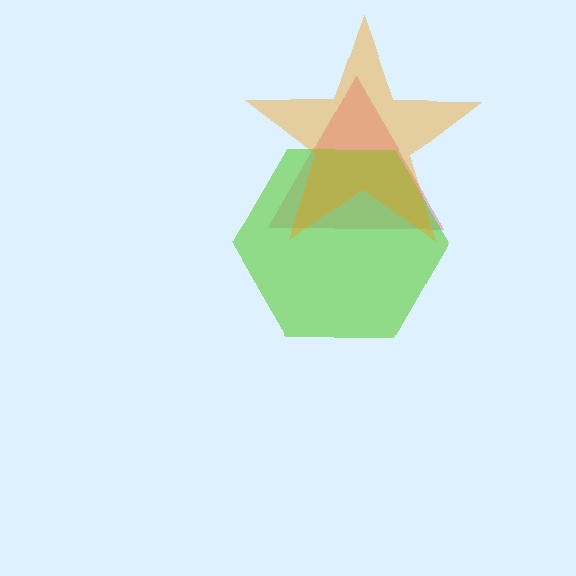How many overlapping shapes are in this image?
There are 3 overlapping shapes in the image.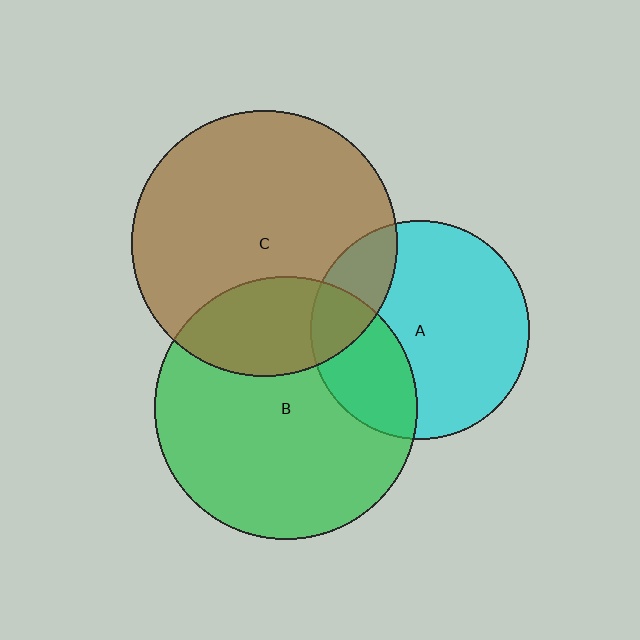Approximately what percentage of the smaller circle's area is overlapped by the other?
Approximately 20%.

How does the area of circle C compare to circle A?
Approximately 1.5 times.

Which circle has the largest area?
Circle C (brown).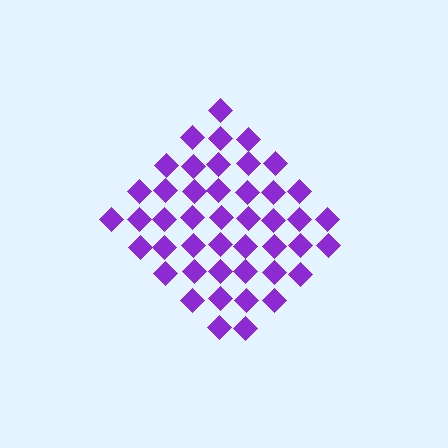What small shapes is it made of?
It is made of small diamonds.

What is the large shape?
The large shape is a diamond.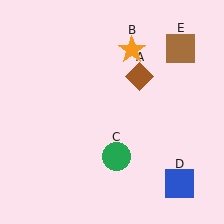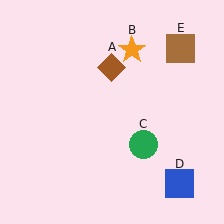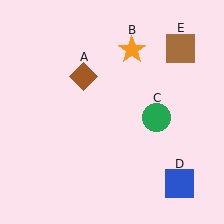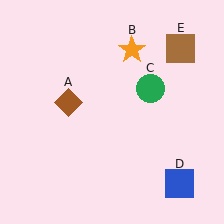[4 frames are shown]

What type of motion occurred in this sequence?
The brown diamond (object A), green circle (object C) rotated counterclockwise around the center of the scene.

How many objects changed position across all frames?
2 objects changed position: brown diamond (object A), green circle (object C).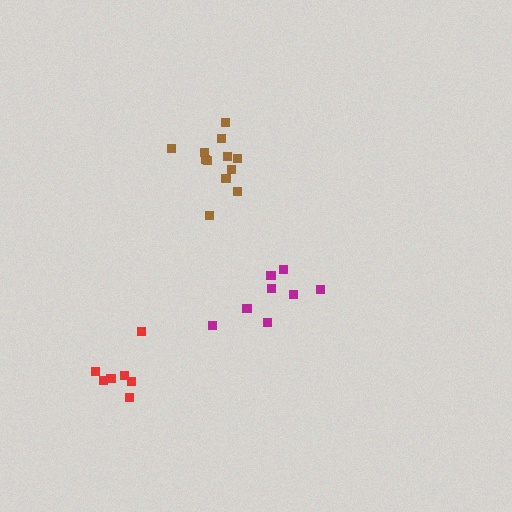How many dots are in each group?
Group 1: 8 dots, Group 2: 7 dots, Group 3: 12 dots (27 total).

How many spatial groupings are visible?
There are 3 spatial groupings.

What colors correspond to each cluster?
The clusters are colored: magenta, red, brown.